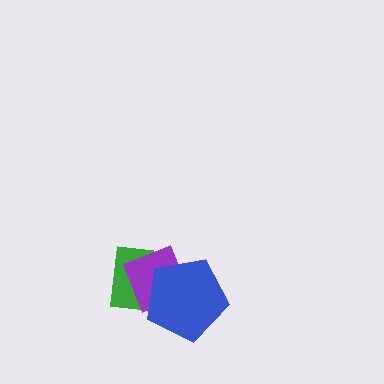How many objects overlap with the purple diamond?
2 objects overlap with the purple diamond.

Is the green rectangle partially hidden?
Yes, it is partially covered by another shape.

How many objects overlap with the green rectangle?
2 objects overlap with the green rectangle.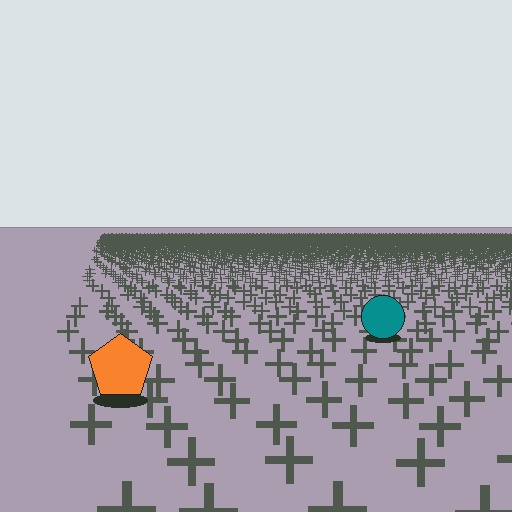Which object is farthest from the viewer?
The teal circle is farthest from the viewer. It appears smaller and the ground texture around it is denser.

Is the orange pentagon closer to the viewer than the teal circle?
Yes. The orange pentagon is closer — you can tell from the texture gradient: the ground texture is coarser near it.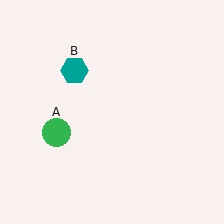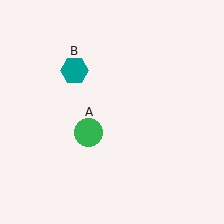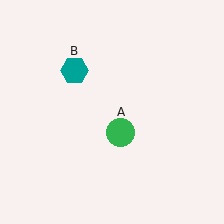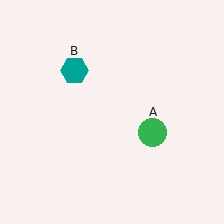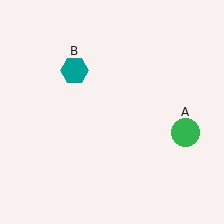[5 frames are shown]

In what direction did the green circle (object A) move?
The green circle (object A) moved right.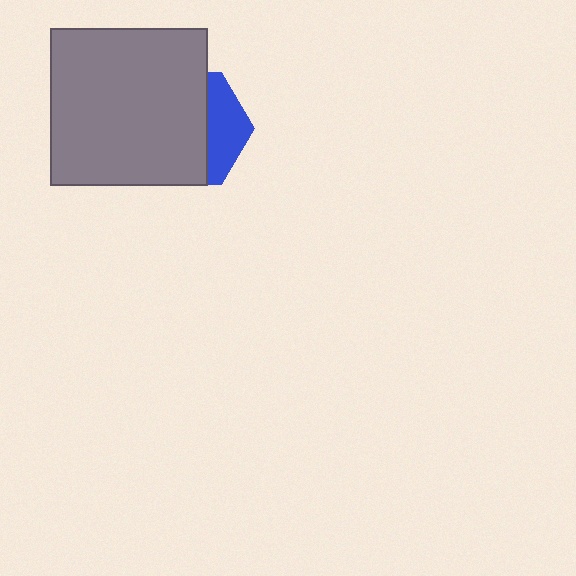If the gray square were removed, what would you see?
You would see the complete blue hexagon.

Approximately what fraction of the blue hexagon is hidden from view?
Roughly 69% of the blue hexagon is hidden behind the gray square.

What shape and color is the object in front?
The object in front is a gray square.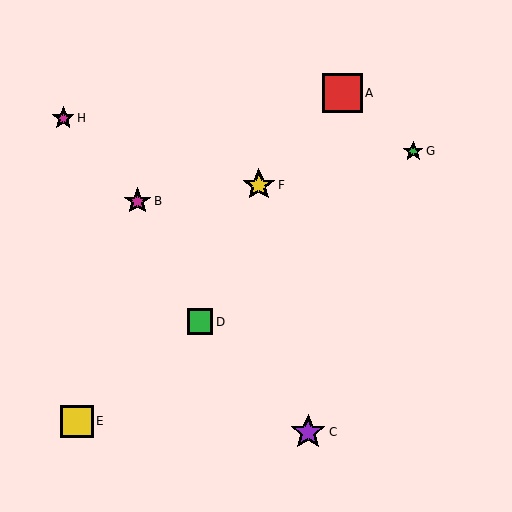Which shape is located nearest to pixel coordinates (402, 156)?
The green star (labeled G) at (413, 151) is nearest to that location.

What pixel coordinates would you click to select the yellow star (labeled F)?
Click at (259, 185) to select the yellow star F.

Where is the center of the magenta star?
The center of the magenta star is at (63, 118).